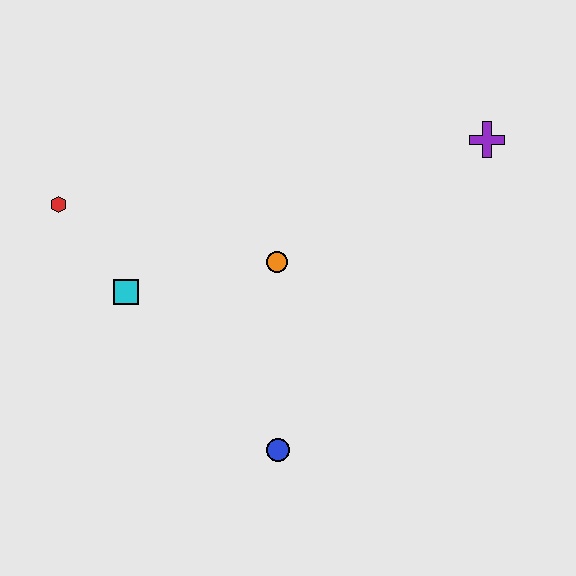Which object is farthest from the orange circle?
The purple cross is farthest from the orange circle.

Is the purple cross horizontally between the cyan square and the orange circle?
No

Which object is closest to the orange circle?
The cyan square is closest to the orange circle.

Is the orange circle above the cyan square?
Yes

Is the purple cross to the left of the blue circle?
No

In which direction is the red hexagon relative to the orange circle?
The red hexagon is to the left of the orange circle.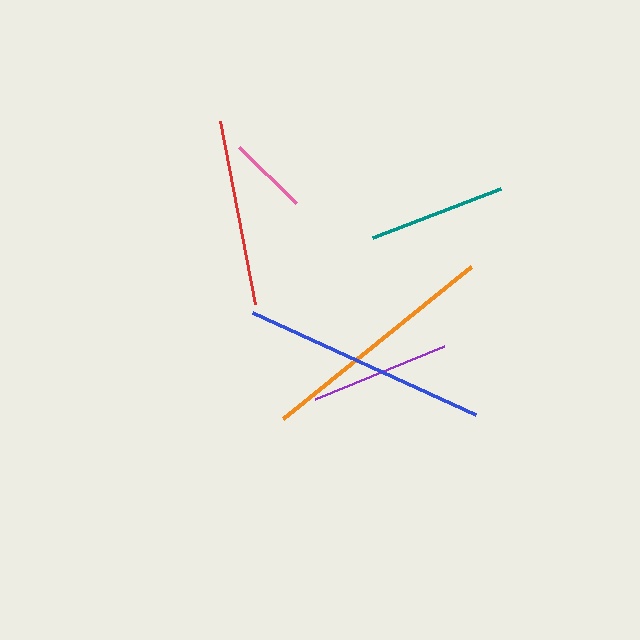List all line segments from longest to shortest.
From longest to shortest: blue, orange, red, purple, teal, pink.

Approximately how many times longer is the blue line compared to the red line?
The blue line is approximately 1.3 times the length of the red line.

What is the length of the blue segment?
The blue segment is approximately 245 pixels long.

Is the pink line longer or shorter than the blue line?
The blue line is longer than the pink line.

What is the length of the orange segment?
The orange segment is approximately 242 pixels long.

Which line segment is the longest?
The blue line is the longest at approximately 245 pixels.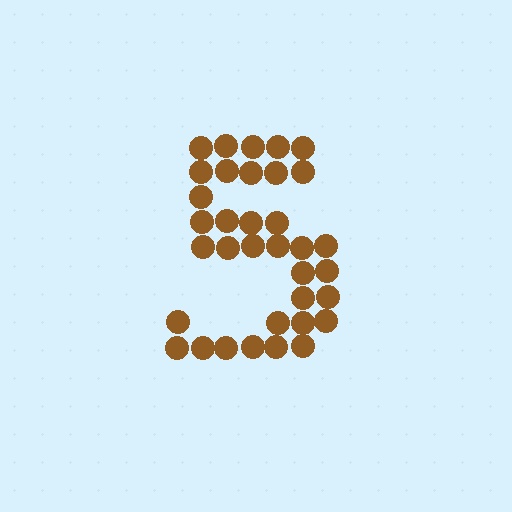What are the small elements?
The small elements are circles.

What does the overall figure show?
The overall figure shows the digit 5.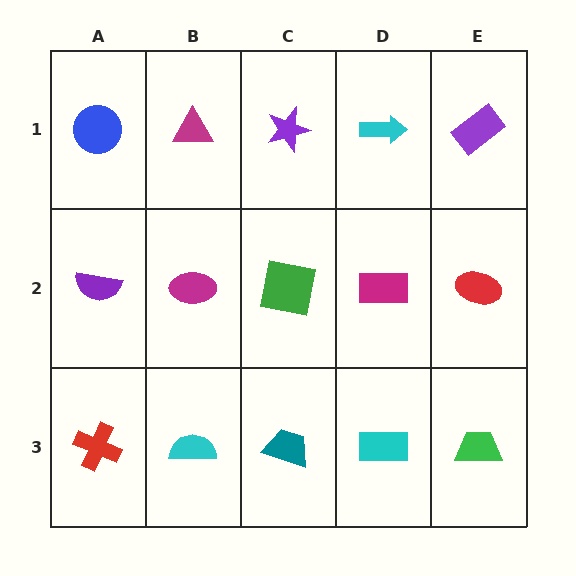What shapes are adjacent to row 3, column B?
A magenta ellipse (row 2, column B), a red cross (row 3, column A), a teal trapezoid (row 3, column C).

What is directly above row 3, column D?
A magenta rectangle.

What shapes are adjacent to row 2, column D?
A cyan arrow (row 1, column D), a cyan rectangle (row 3, column D), a green square (row 2, column C), a red ellipse (row 2, column E).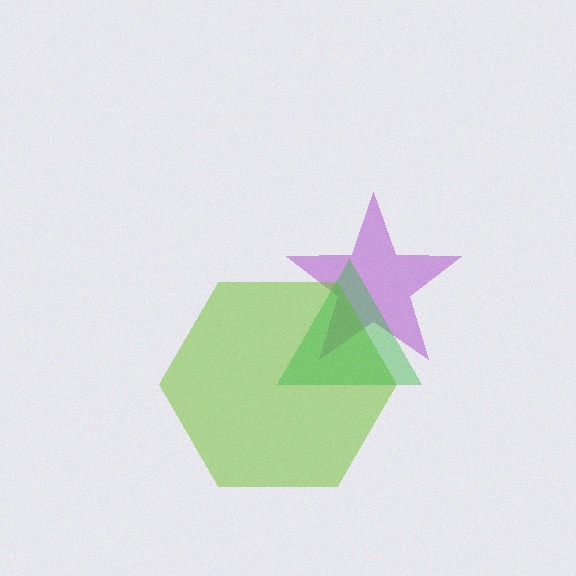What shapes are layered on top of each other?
The layered shapes are: a purple star, a lime hexagon, a green triangle.